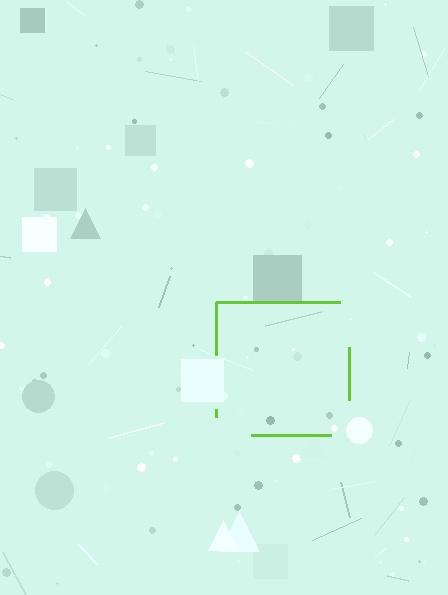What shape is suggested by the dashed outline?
The dashed outline suggests a square.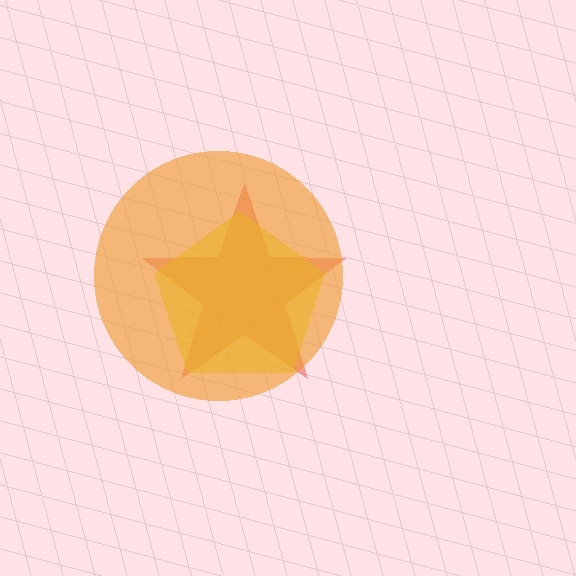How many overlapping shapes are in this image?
There are 3 overlapping shapes in the image.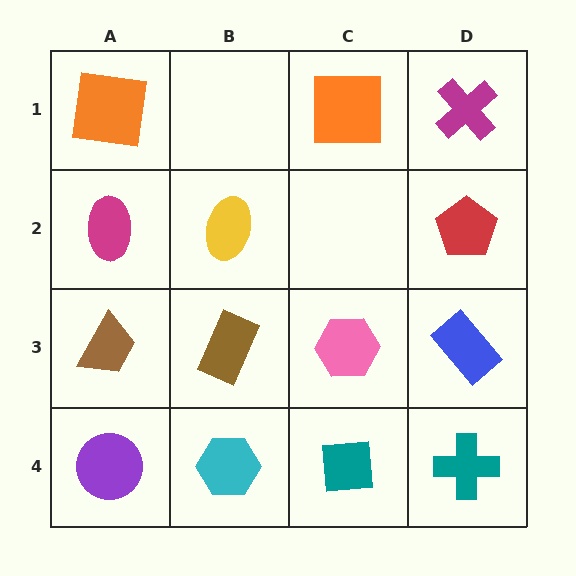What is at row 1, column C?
An orange square.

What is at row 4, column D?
A teal cross.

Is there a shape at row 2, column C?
No, that cell is empty.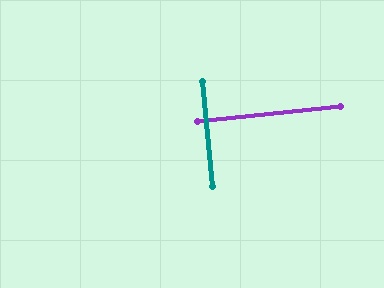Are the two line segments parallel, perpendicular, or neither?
Perpendicular — they meet at approximately 89°.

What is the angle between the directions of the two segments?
Approximately 89 degrees.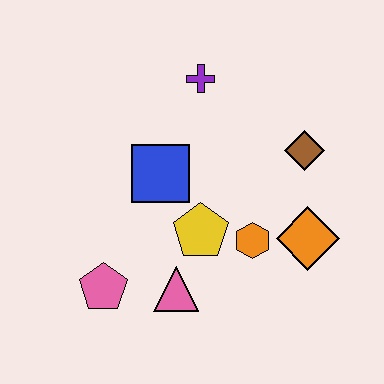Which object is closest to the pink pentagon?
The pink triangle is closest to the pink pentagon.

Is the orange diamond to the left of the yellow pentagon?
No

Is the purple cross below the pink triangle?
No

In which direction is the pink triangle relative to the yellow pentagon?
The pink triangle is below the yellow pentagon.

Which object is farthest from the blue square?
The orange diamond is farthest from the blue square.